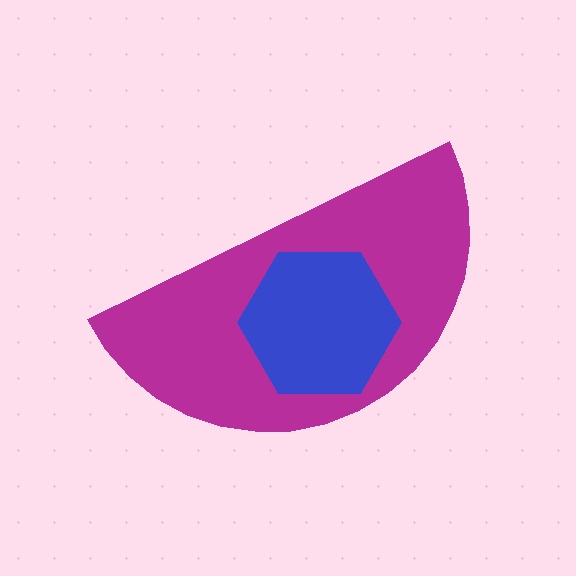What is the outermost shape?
The magenta semicircle.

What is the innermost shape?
The blue hexagon.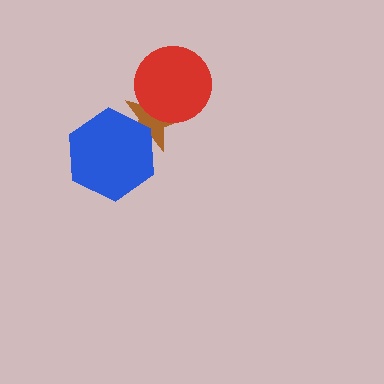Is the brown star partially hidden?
Yes, it is partially covered by another shape.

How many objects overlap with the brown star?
2 objects overlap with the brown star.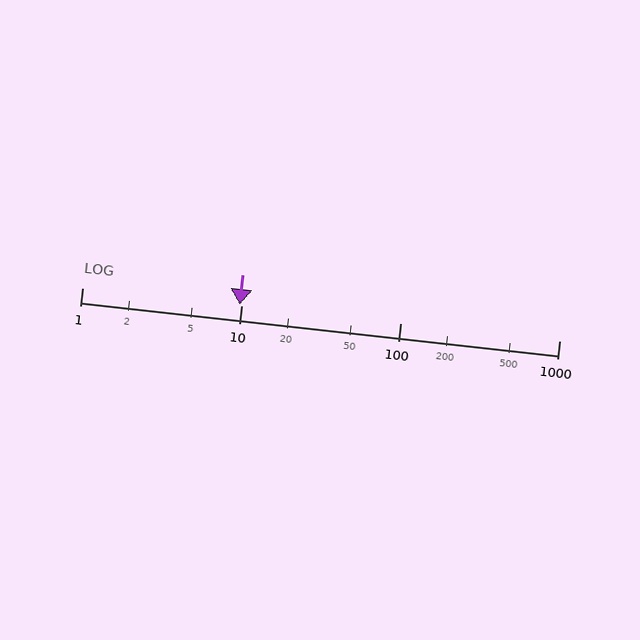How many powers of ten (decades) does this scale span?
The scale spans 3 decades, from 1 to 1000.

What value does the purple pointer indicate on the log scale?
The pointer indicates approximately 9.8.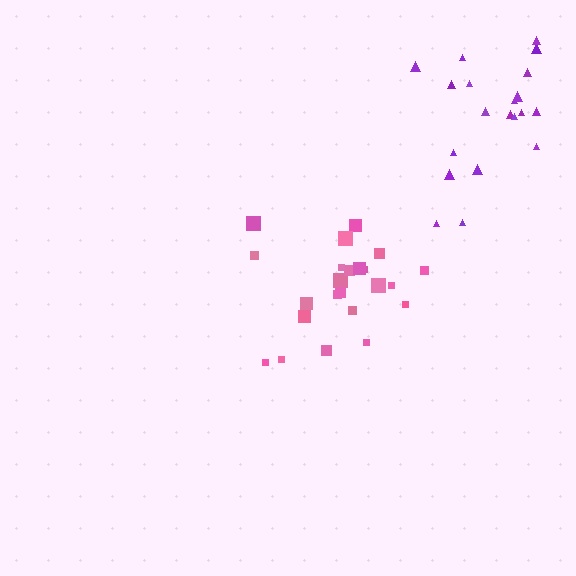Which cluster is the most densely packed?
Pink.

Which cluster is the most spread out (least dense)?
Purple.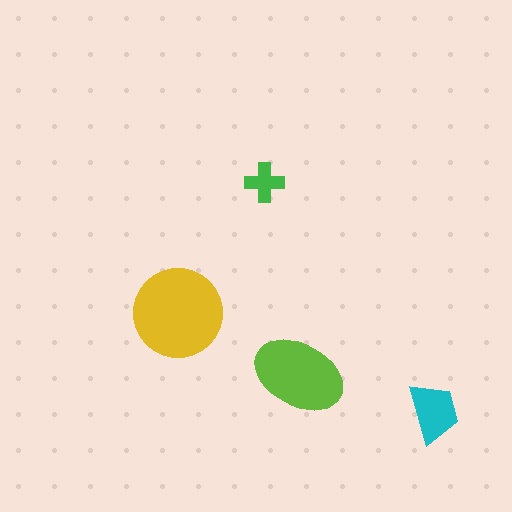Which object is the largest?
The yellow circle.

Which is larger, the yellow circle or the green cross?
The yellow circle.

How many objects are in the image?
There are 4 objects in the image.